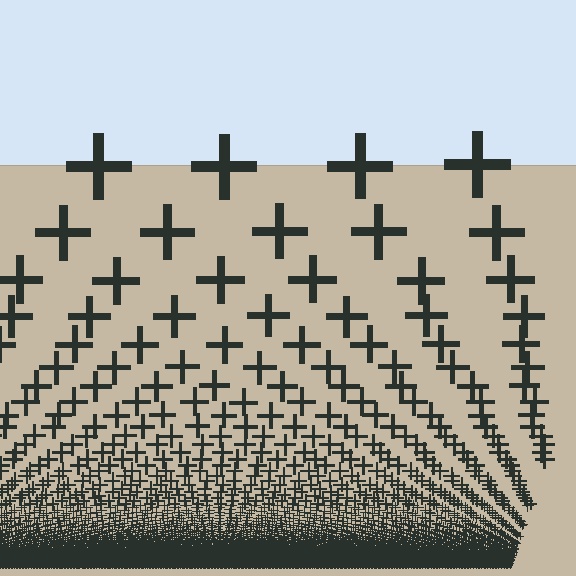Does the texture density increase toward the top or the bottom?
Density increases toward the bottom.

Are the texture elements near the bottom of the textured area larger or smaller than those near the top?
Smaller. The gradient is inverted — elements near the bottom are smaller and denser.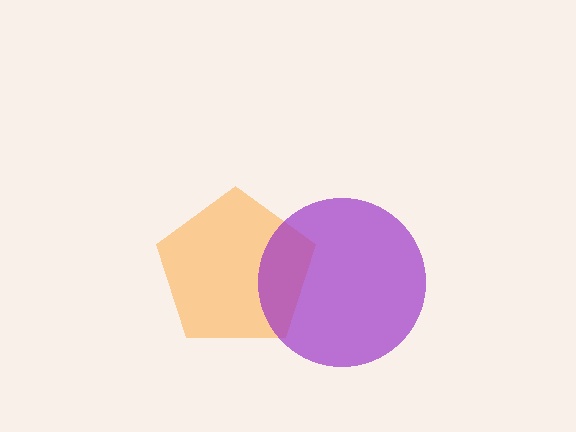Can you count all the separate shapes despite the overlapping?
Yes, there are 2 separate shapes.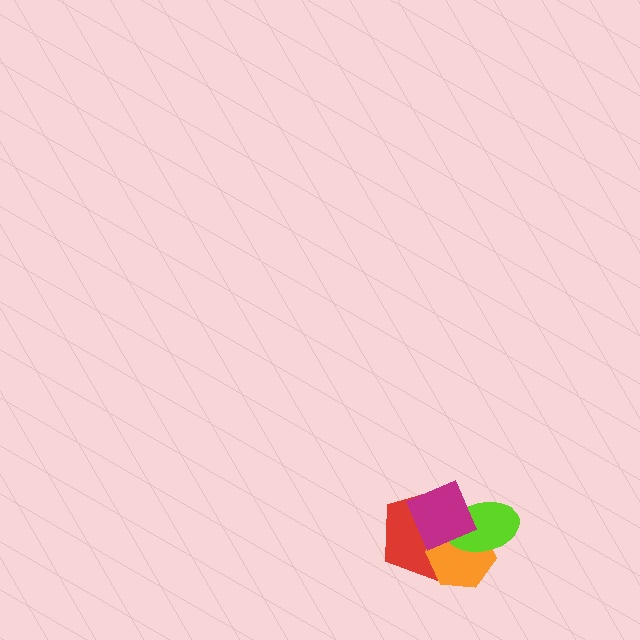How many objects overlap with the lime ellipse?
3 objects overlap with the lime ellipse.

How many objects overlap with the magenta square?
3 objects overlap with the magenta square.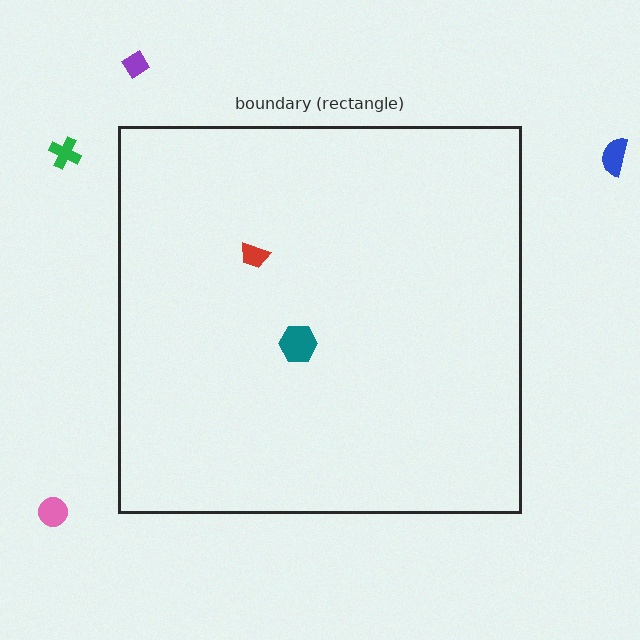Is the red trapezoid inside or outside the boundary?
Inside.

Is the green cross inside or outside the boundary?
Outside.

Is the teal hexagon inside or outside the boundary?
Inside.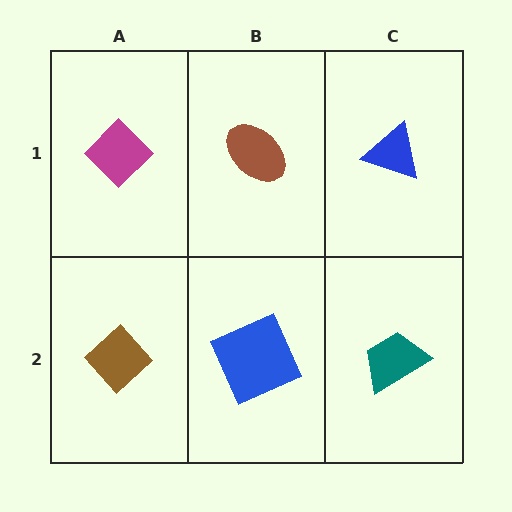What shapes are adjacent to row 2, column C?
A blue triangle (row 1, column C), a blue square (row 2, column B).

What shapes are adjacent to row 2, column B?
A brown ellipse (row 1, column B), a brown diamond (row 2, column A), a teal trapezoid (row 2, column C).